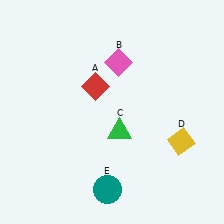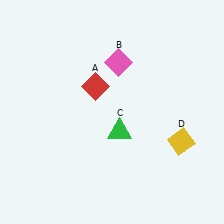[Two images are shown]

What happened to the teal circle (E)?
The teal circle (E) was removed in Image 2. It was in the bottom-left area of Image 1.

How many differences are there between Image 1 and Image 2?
There is 1 difference between the two images.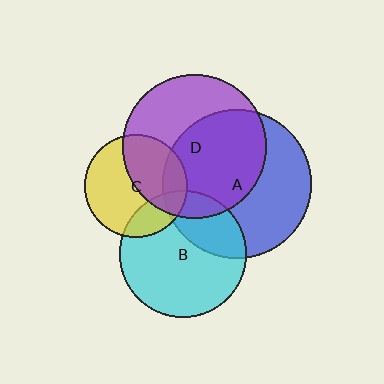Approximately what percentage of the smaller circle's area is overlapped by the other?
Approximately 20%.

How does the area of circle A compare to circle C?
Approximately 2.1 times.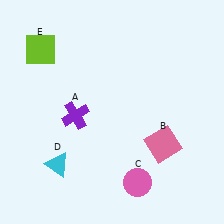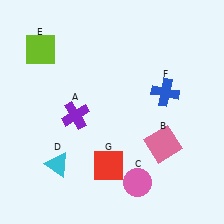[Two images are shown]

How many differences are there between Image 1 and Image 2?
There are 2 differences between the two images.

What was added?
A blue cross (F), a red square (G) were added in Image 2.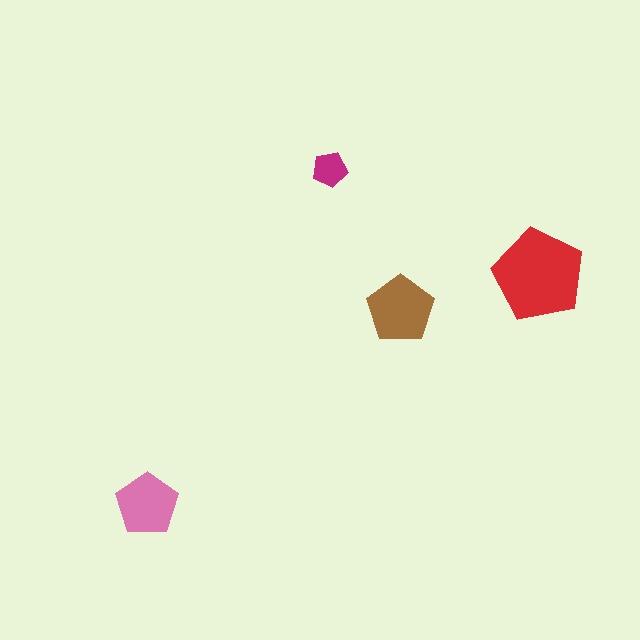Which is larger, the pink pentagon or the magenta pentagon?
The pink one.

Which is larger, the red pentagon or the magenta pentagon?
The red one.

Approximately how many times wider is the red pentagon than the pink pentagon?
About 1.5 times wider.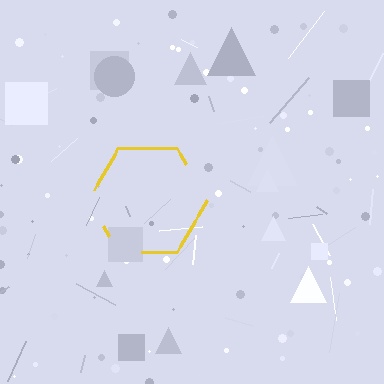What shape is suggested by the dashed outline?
The dashed outline suggests a hexagon.